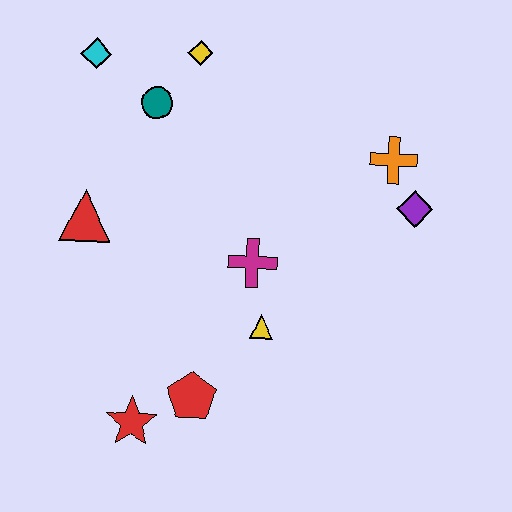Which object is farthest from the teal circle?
The red star is farthest from the teal circle.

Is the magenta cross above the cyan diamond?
No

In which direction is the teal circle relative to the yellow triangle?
The teal circle is above the yellow triangle.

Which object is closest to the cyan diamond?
The teal circle is closest to the cyan diamond.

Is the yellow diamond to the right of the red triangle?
Yes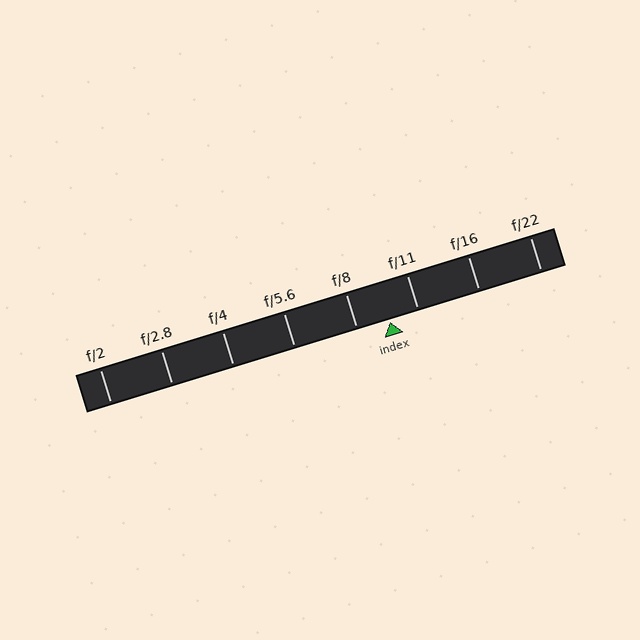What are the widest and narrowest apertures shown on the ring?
The widest aperture shown is f/2 and the narrowest is f/22.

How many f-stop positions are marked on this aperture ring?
There are 8 f-stop positions marked.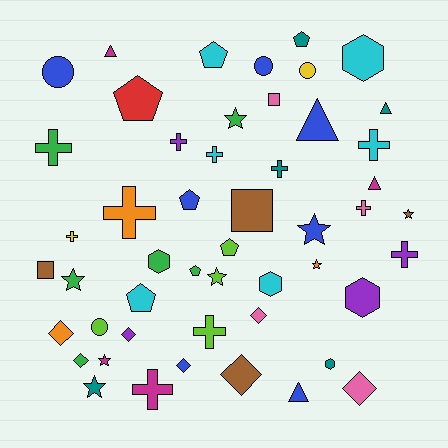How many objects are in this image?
There are 50 objects.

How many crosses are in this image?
There are 11 crosses.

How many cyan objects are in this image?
There are 6 cyan objects.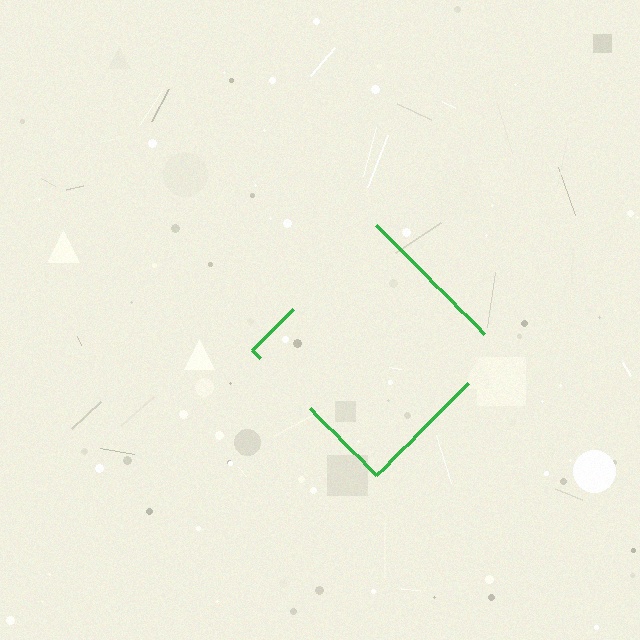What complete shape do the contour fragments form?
The contour fragments form a diamond.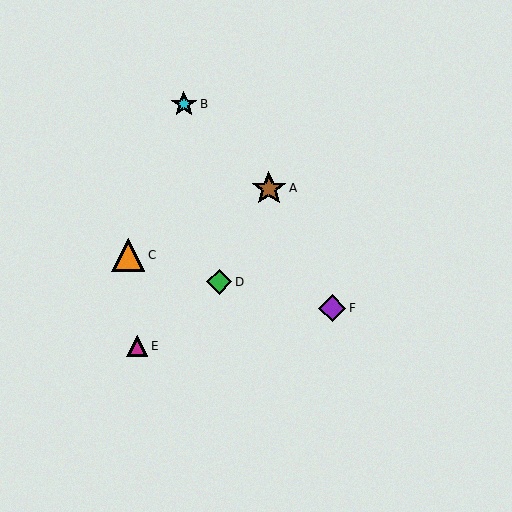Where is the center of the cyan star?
The center of the cyan star is at (184, 104).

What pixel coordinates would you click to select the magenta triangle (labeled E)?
Click at (137, 346) to select the magenta triangle E.